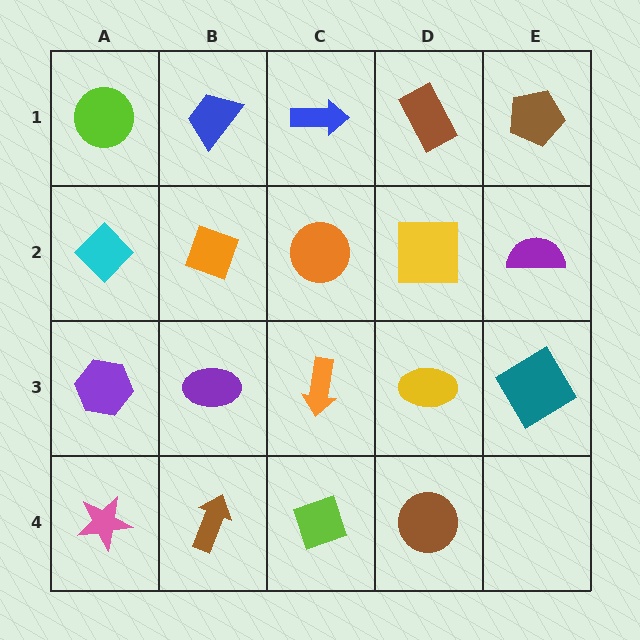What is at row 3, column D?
A yellow ellipse.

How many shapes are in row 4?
4 shapes.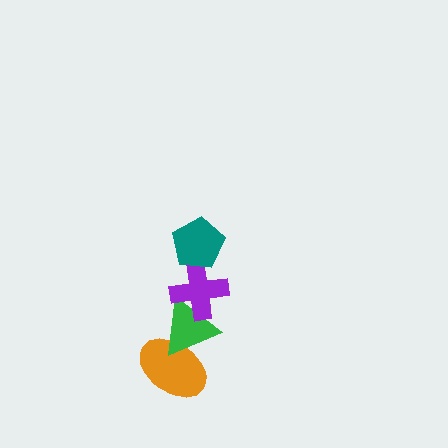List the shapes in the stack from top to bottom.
From top to bottom: the teal pentagon, the purple cross, the green triangle, the orange ellipse.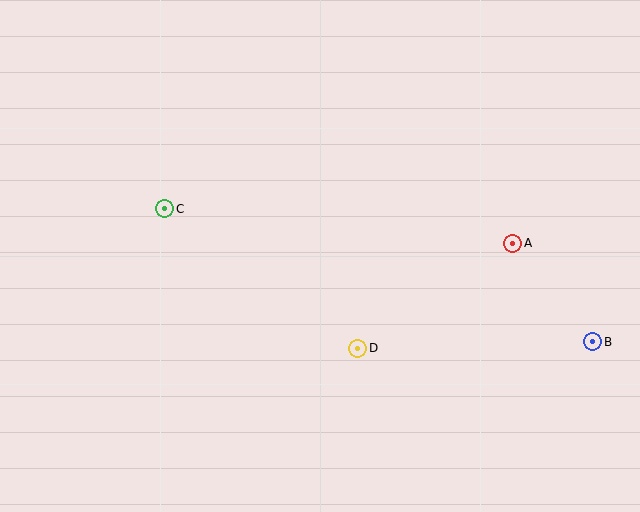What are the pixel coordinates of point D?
Point D is at (358, 348).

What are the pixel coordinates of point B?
Point B is at (593, 342).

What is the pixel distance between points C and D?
The distance between C and D is 238 pixels.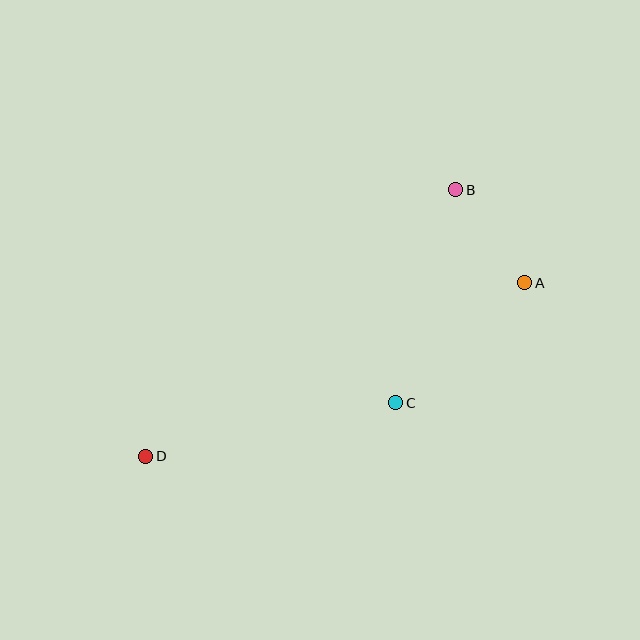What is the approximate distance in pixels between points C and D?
The distance between C and D is approximately 256 pixels.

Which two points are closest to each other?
Points A and B are closest to each other.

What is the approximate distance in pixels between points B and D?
The distance between B and D is approximately 408 pixels.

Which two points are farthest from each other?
Points A and D are farthest from each other.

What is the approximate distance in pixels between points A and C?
The distance between A and C is approximately 176 pixels.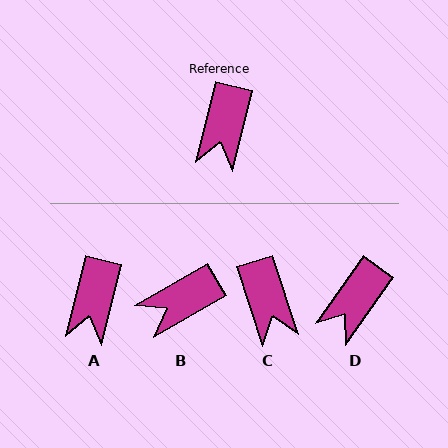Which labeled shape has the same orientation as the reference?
A.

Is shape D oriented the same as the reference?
No, it is off by about 21 degrees.